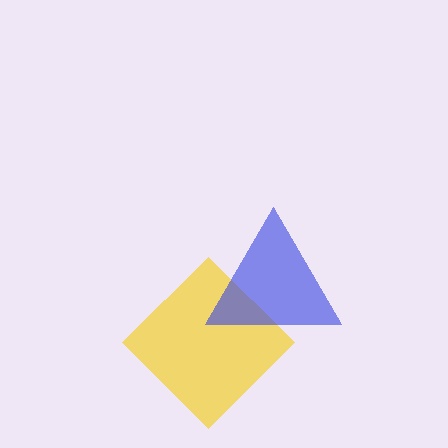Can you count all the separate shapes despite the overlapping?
Yes, there are 2 separate shapes.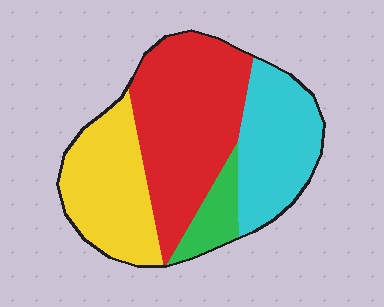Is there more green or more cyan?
Cyan.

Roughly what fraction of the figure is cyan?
Cyan covers 25% of the figure.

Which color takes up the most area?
Red, at roughly 40%.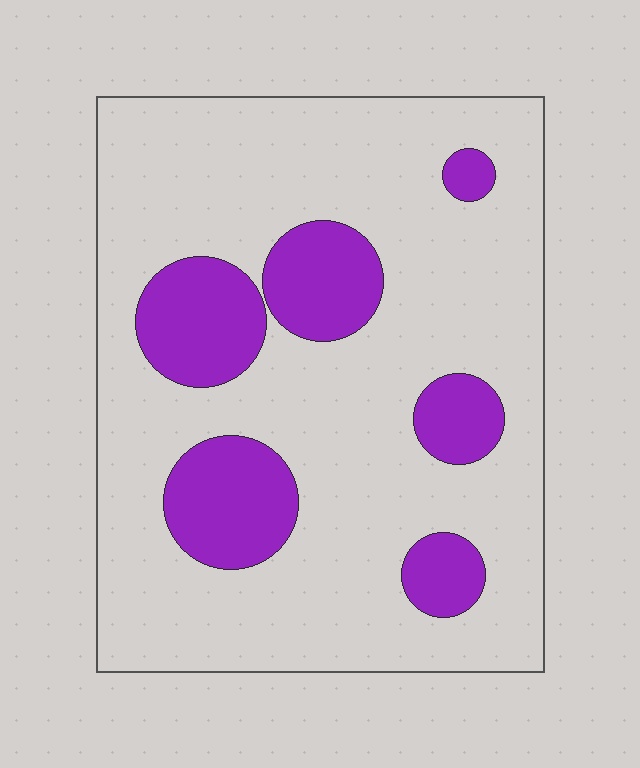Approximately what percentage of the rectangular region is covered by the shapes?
Approximately 20%.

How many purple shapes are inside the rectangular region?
6.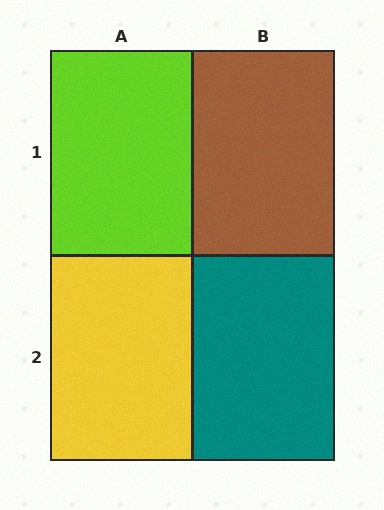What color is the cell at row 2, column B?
Teal.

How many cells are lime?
1 cell is lime.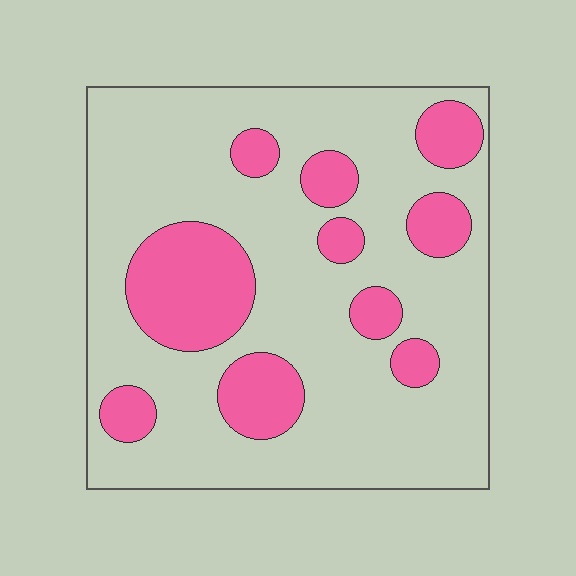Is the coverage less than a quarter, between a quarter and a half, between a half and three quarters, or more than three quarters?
Less than a quarter.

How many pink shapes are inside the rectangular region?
10.